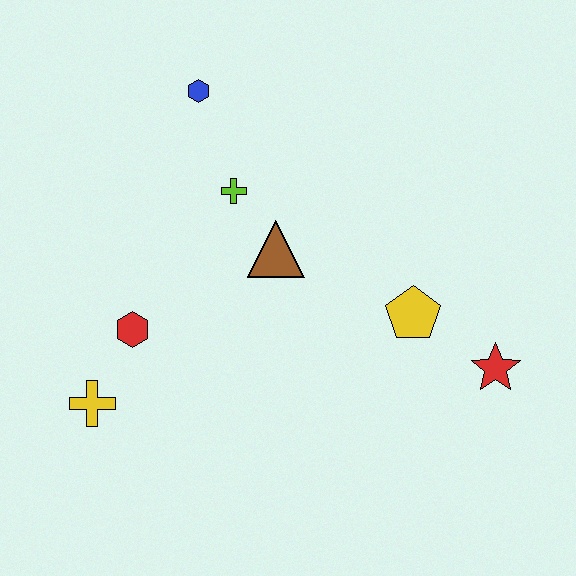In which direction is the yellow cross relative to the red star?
The yellow cross is to the left of the red star.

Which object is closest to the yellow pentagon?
The red star is closest to the yellow pentagon.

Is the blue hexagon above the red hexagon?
Yes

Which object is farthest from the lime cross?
The red star is farthest from the lime cross.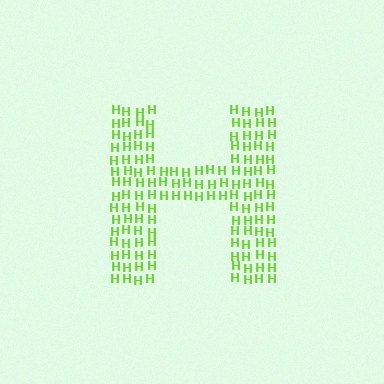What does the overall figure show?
The overall figure shows the letter H.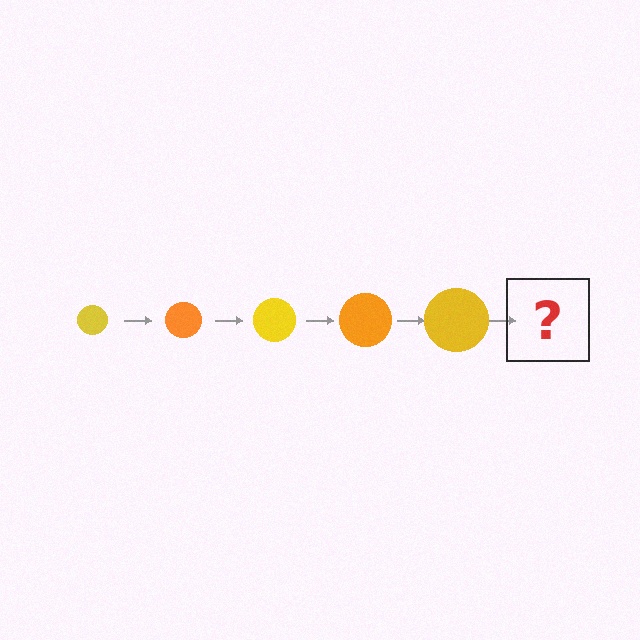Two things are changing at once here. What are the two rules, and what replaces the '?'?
The two rules are that the circle grows larger each step and the color cycles through yellow and orange. The '?' should be an orange circle, larger than the previous one.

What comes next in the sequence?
The next element should be an orange circle, larger than the previous one.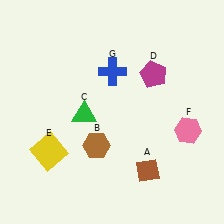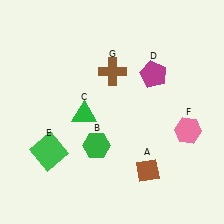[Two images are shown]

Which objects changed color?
B changed from brown to green. E changed from yellow to green. G changed from blue to brown.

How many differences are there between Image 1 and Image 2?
There are 3 differences between the two images.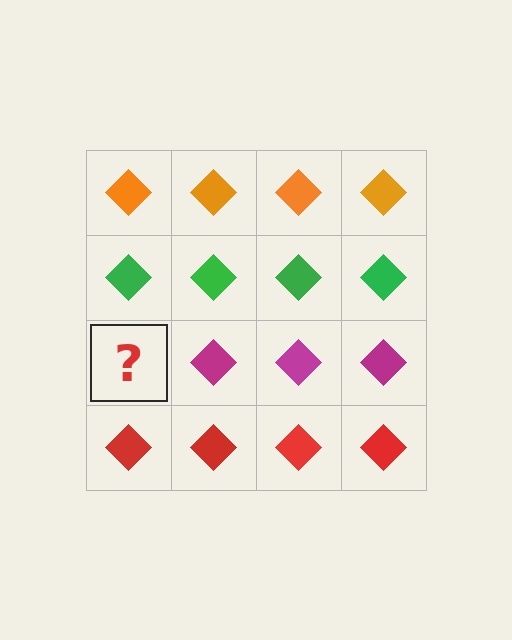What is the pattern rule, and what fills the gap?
The rule is that each row has a consistent color. The gap should be filled with a magenta diamond.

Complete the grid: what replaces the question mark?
The question mark should be replaced with a magenta diamond.